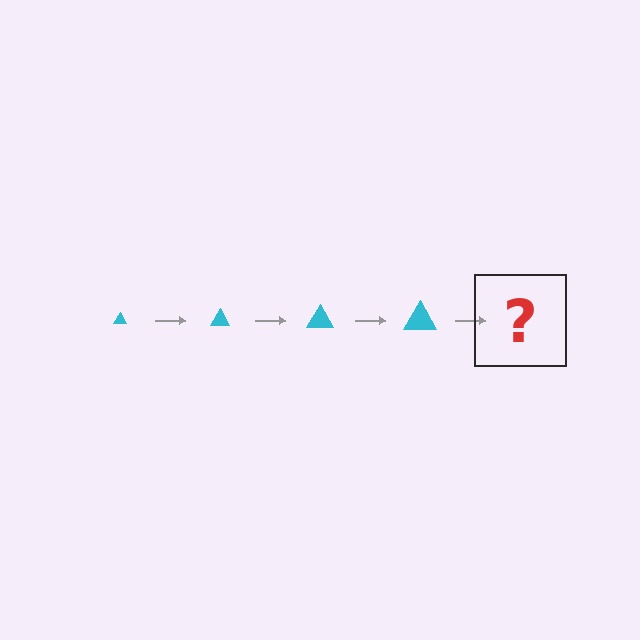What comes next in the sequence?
The next element should be a cyan triangle, larger than the previous one.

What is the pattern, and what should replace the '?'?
The pattern is that the triangle gets progressively larger each step. The '?' should be a cyan triangle, larger than the previous one.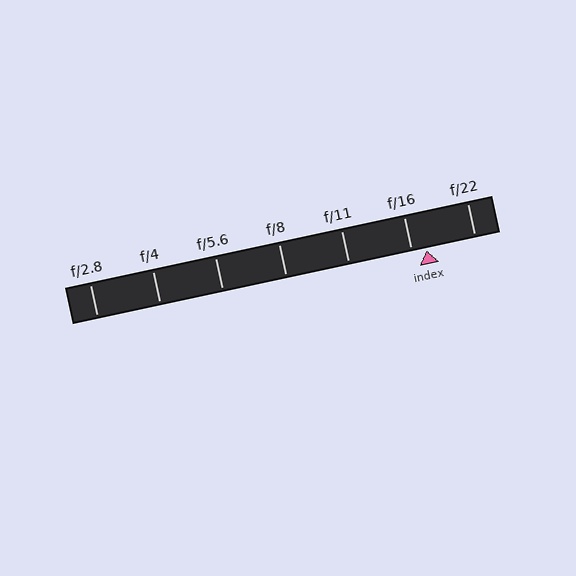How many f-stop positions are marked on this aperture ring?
There are 7 f-stop positions marked.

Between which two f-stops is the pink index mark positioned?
The index mark is between f/16 and f/22.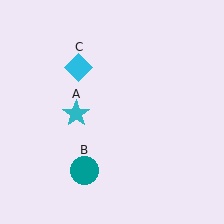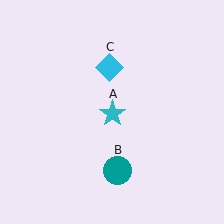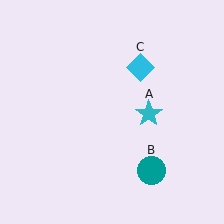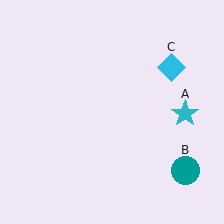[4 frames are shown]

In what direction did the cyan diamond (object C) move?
The cyan diamond (object C) moved right.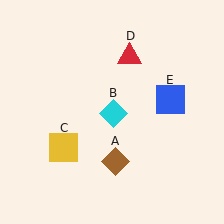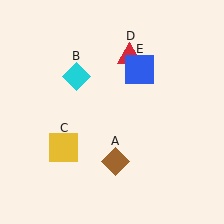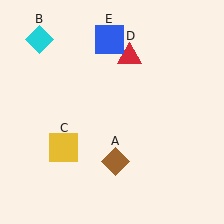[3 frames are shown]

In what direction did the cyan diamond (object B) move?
The cyan diamond (object B) moved up and to the left.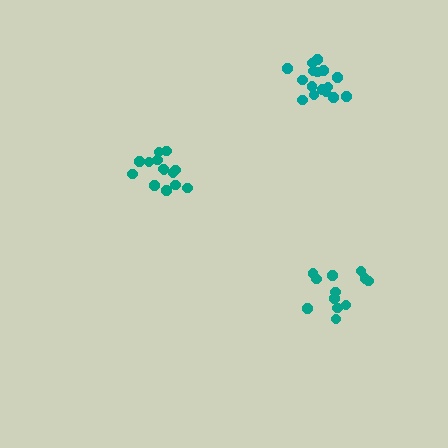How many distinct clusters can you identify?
There are 3 distinct clusters.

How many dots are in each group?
Group 1: 16 dots, Group 2: 14 dots, Group 3: 12 dots (42 total).